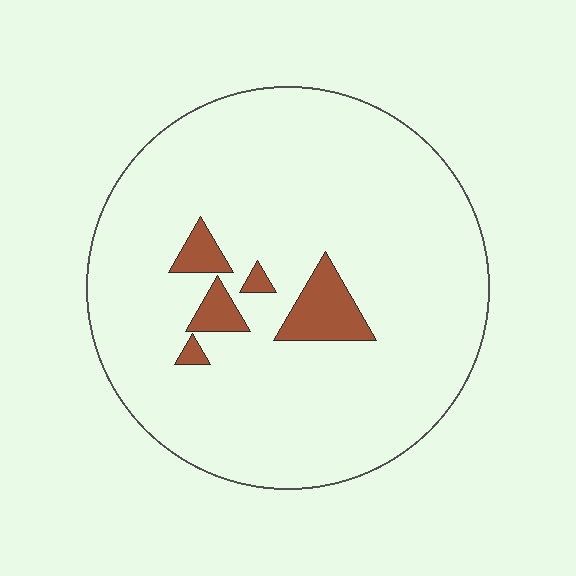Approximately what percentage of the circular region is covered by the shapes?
Approximately 10%.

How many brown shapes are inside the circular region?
5.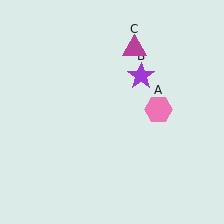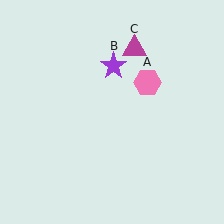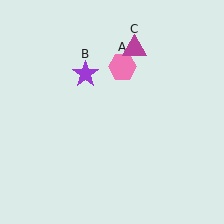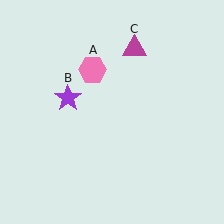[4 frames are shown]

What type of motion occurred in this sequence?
The pink hexagon (object A), purple star (object B) rotated counterclockwise around the center of the scene.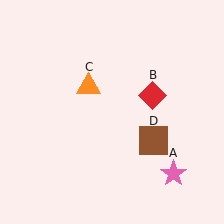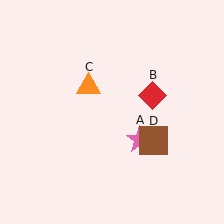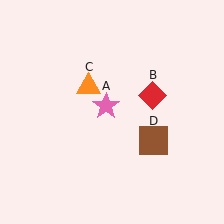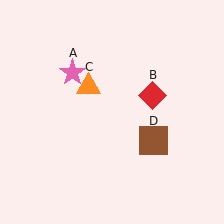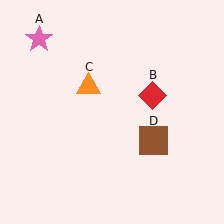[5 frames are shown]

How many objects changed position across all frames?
1 object changed position: pink star (object A).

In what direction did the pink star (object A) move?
The pink star (object A) moved up and to the left.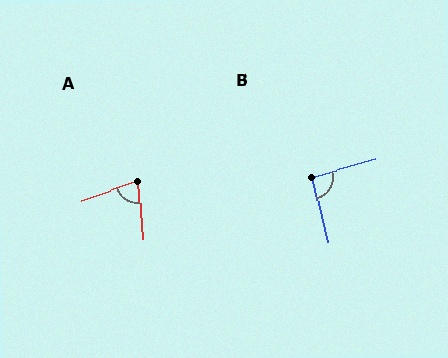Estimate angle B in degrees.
Approximately 92 degrees.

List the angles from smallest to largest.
A (75°), B (92°).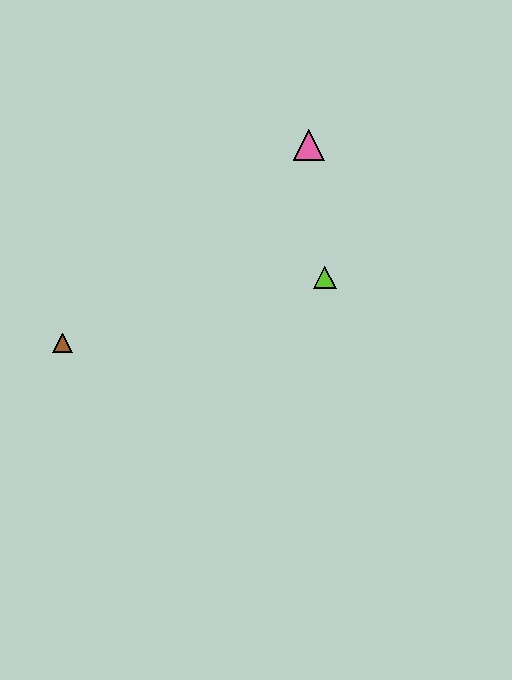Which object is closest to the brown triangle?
The lime triangle is closest to the brown triangle.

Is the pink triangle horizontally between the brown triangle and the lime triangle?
Yes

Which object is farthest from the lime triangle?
The brown triangle is farthest from the lime triangle.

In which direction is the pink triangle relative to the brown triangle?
The pink triangle is to the right of the brown triangle.